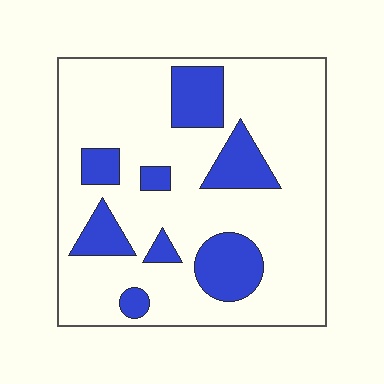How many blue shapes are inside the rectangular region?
8.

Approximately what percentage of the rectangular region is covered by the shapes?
Approximately 20%.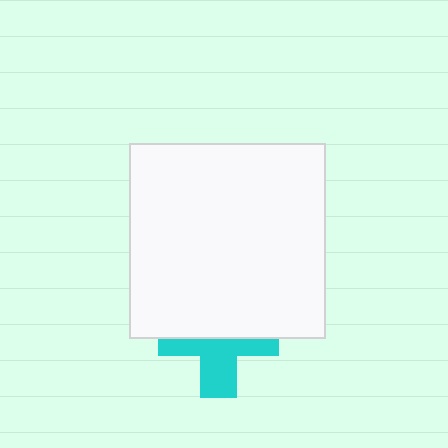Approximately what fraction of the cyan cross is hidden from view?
Roughly 53% of the cyan cross is hidden behind the white square.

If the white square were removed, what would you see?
You would see the complete cyan cross.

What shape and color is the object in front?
The object in front is a white square.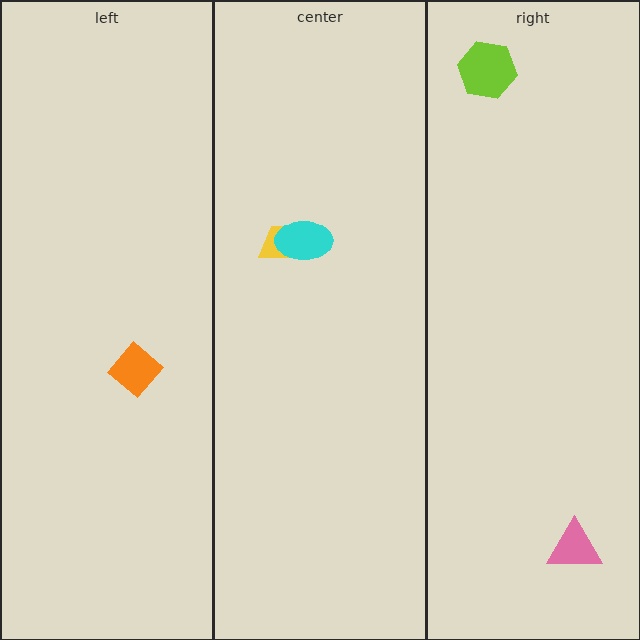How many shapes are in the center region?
2.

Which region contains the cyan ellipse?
The center region.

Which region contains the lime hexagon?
The right region.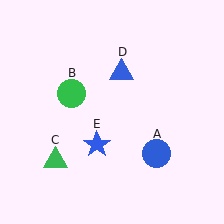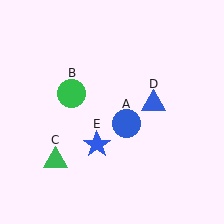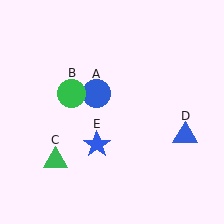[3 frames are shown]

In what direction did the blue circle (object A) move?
The blue circle (object A) moved up and to the left.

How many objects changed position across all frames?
2 objects changed position: blue circle (object A), blue triangle (object D).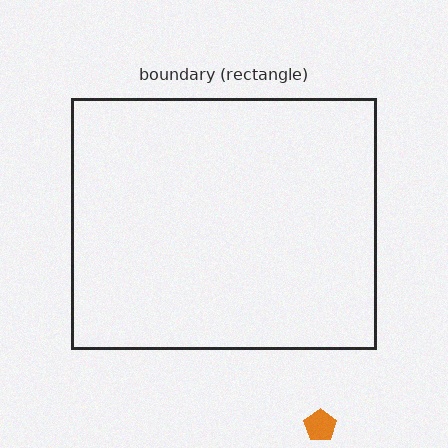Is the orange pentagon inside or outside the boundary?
Outside.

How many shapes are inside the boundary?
0 inside, 1 outside.